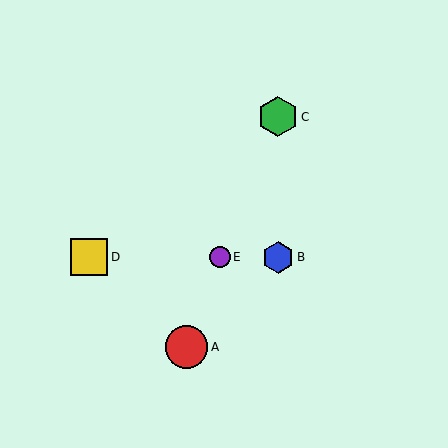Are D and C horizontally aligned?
No, D is at y≈257 and C is at y≈117.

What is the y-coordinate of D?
Object D is at y≈257.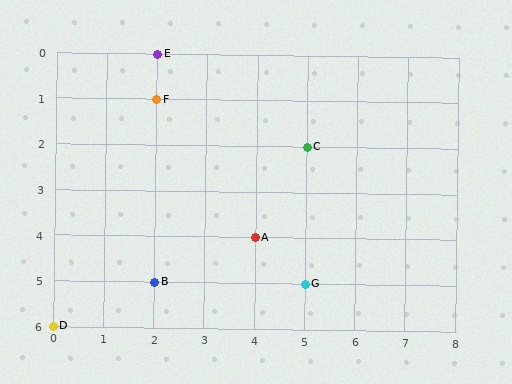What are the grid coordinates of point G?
Point G is at grid coordinates (5, 5).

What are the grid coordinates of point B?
Point B is at grid coordinates (2, 5).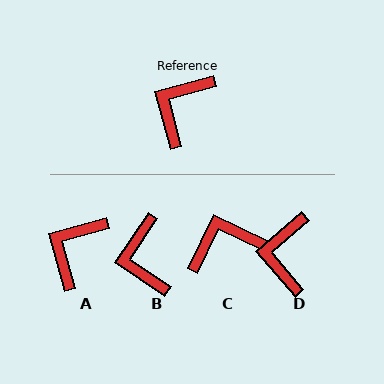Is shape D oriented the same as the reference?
No, it is off by about 25 degrees.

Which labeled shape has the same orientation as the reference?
A.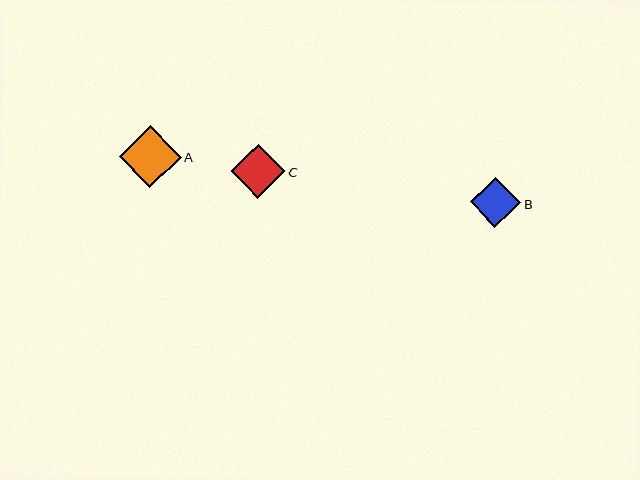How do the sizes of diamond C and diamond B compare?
Diamond C and diamond B are approximately the same size.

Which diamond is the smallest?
Diamond B is the smallest with a size of approximately 50 pixels.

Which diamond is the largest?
Diamond A is the largest with a size of approximately 62 pixels.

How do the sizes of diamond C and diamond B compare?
Diamond C and diamond B are approximately the same size.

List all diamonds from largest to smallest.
From largest to smallest: A, C, B.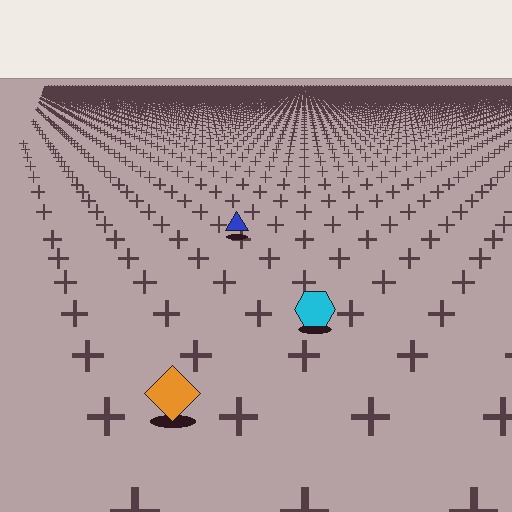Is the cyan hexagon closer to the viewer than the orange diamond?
No. The orange diamond is closer — you can tell from the texture gradient: the ground texture is coarser near it.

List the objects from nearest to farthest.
From nearest to farthest: the orange diamond, the cyan hexagon, the blue triangle.